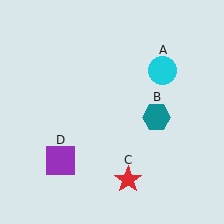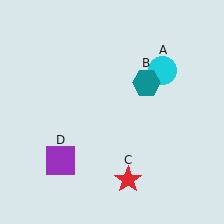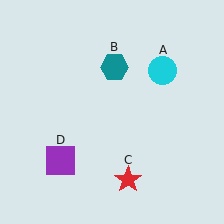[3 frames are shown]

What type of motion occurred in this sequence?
The teal hexagon (object B) rotated counterclockwise around the center of the scene.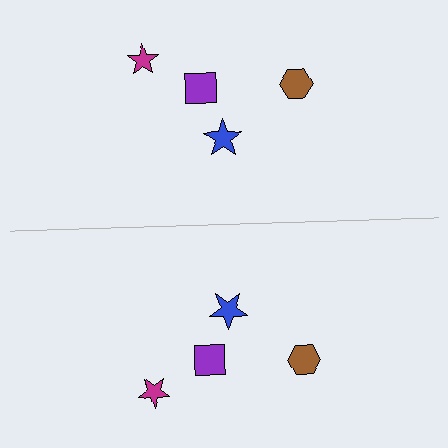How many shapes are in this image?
There are 8 shapes in this image.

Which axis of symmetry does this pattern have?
The pattern has a horizontal axis of symmetry running through the center of the image.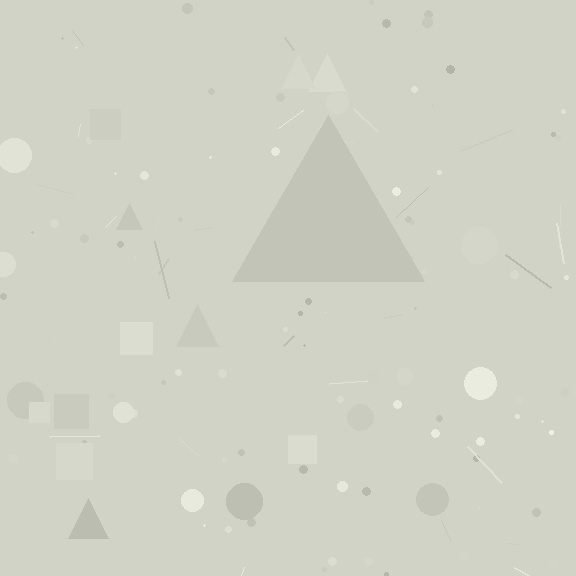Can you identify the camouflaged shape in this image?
The camouflaged shape is a triangle.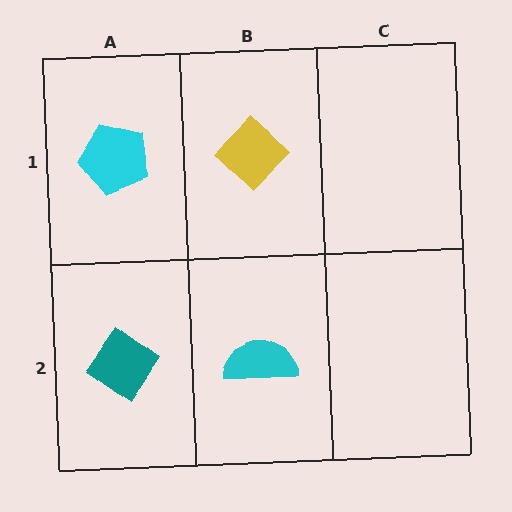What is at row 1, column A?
A cyan pentagon.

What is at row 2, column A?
A teal diamond.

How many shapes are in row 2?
2 shapes.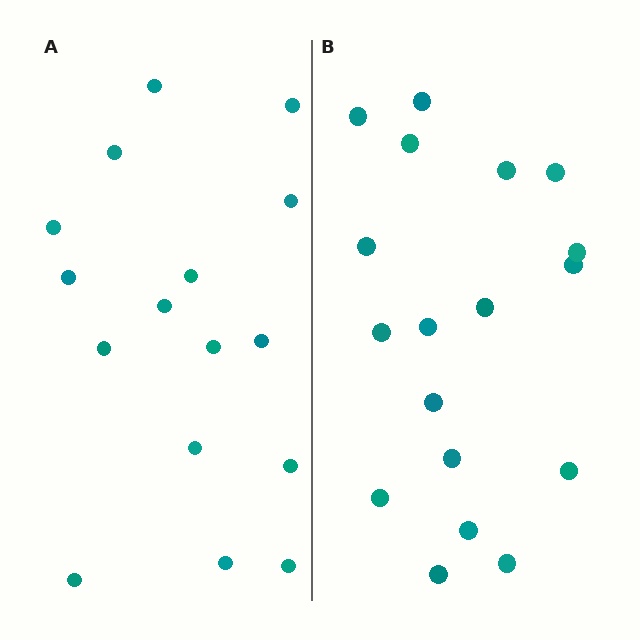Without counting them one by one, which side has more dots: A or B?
Region B (the right region) has more dots.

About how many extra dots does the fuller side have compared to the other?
Region B has just a few more — roughly 2 or 3 more dots than region A.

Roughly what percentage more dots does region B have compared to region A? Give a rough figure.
About 10% more.